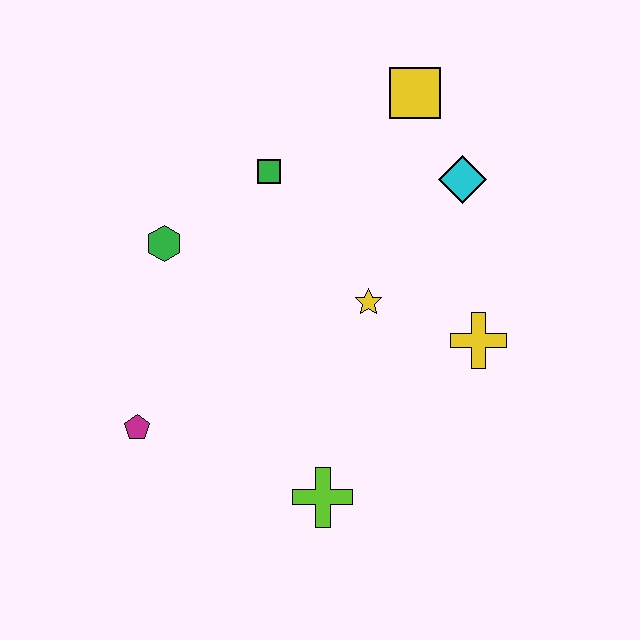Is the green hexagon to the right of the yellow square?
No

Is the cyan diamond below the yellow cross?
No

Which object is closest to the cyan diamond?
The yellow square is closest to the cyan diamond.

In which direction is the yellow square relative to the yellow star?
The yellow square is above the yellow star.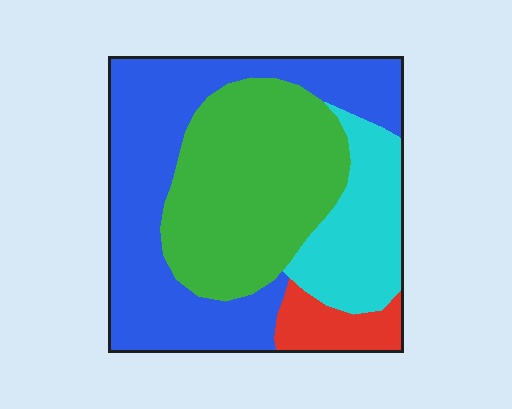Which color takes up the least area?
Red, at roughly 5%.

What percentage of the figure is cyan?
Cyan covers 17% of the figure.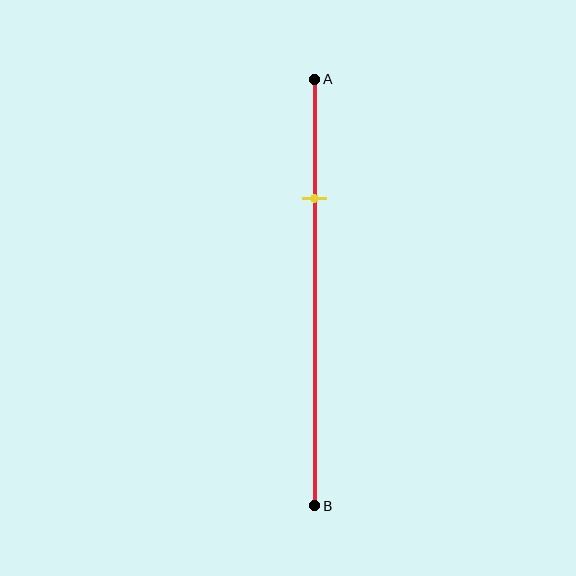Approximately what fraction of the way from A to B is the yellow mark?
The yellow mark is approximately 30% of the way from A to B.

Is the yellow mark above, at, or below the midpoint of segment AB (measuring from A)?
The yellow mark is above the midpoint of segment AB.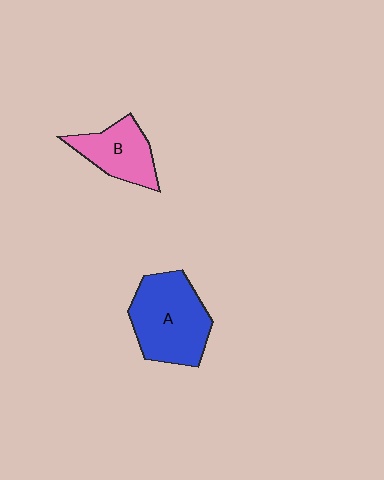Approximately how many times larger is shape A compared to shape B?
Approximately 1.6 times.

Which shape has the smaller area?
Shape B (pink).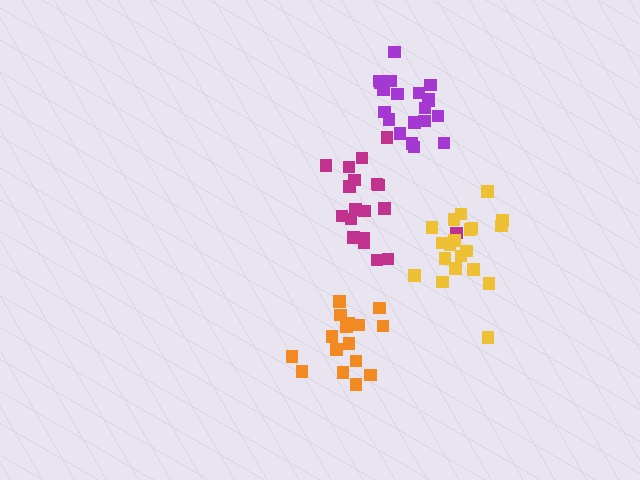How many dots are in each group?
Group 1: 19 dots, Group 2: 20 dots, Group 3: 16 dots, Group 4: 20 dots (75 total).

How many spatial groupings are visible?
There are 4 spatial groupings.